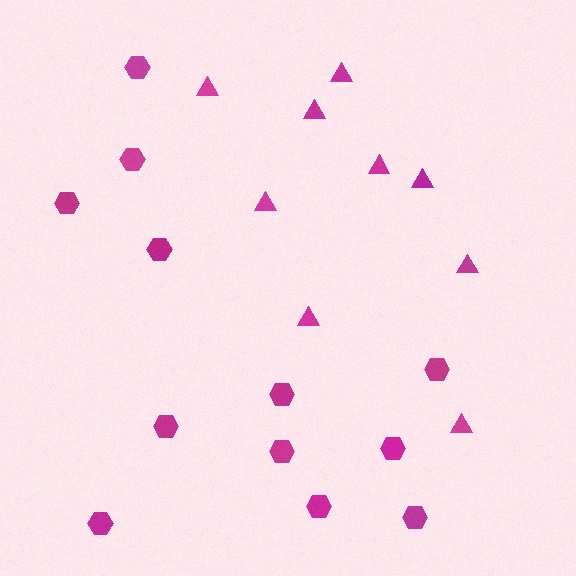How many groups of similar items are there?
There are 2 groups: one group of hexagons (12) and one group of triangles (9).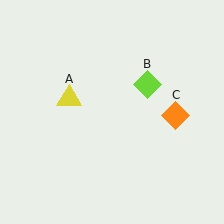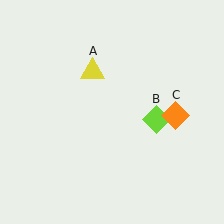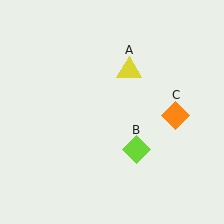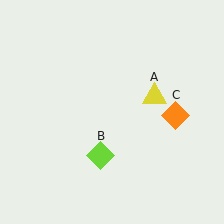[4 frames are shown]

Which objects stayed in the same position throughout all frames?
Orange diamond (object C) remained stationary.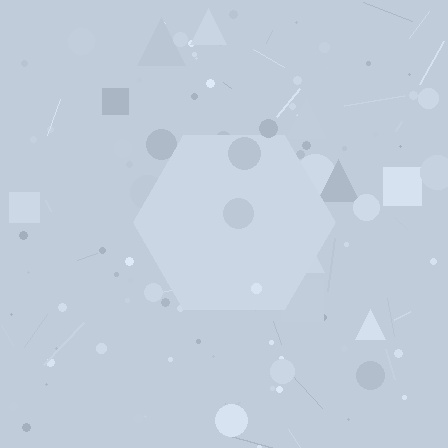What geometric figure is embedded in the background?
A hexagon is embedded in the background.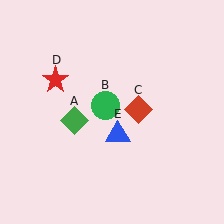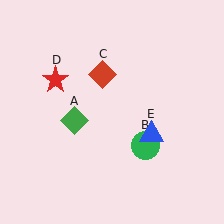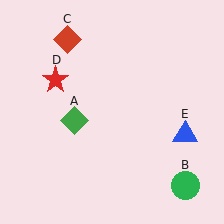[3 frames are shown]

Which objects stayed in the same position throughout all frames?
Green diamond (object A) and red star (object D) remained stationary.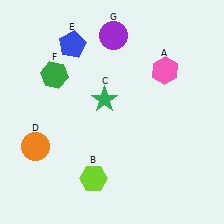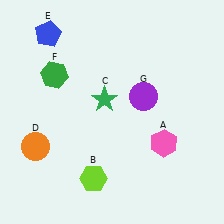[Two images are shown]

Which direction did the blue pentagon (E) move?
The blue pentagon (E) moved left.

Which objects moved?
The objects that moved are: the pink hexagon (A), the blue pentagon (E), the purple circle (G).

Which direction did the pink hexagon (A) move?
The pink hexagon (A) moved down.